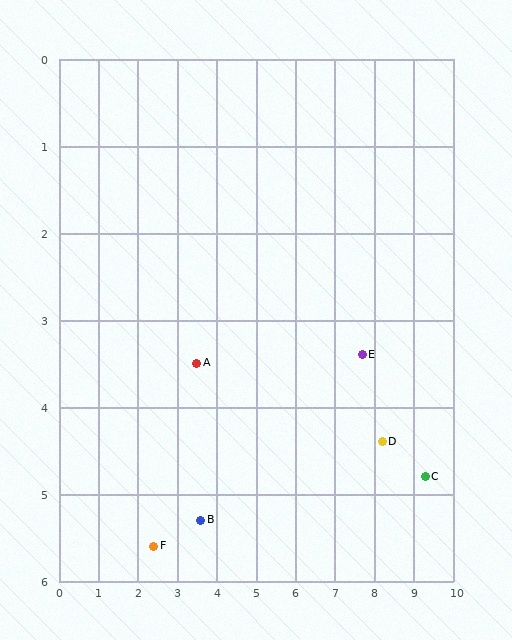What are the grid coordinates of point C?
Point C is at approximately (9.3, 4.8).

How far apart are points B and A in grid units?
Points B and A are about 1.8 grid units apart.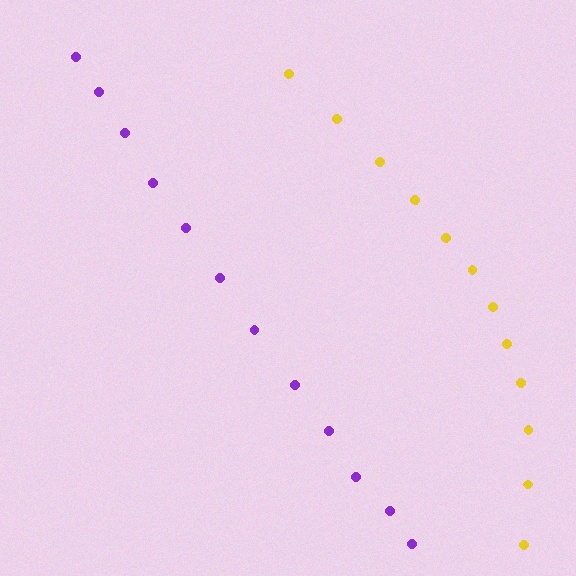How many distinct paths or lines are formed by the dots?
There are 2 distinct paths.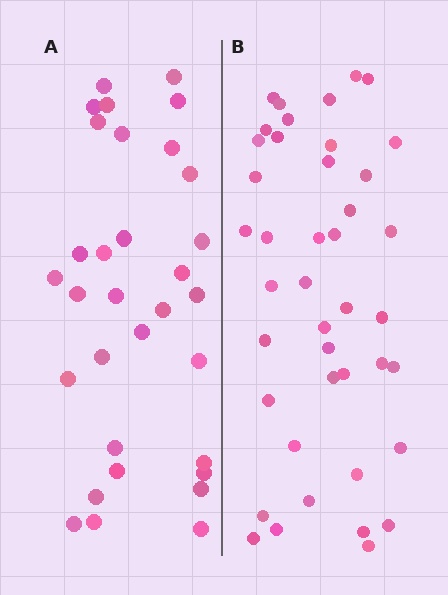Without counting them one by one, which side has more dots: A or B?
Region B (the right region) has more dots.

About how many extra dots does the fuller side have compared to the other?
Region B has roughly 10 or so more dots than region A.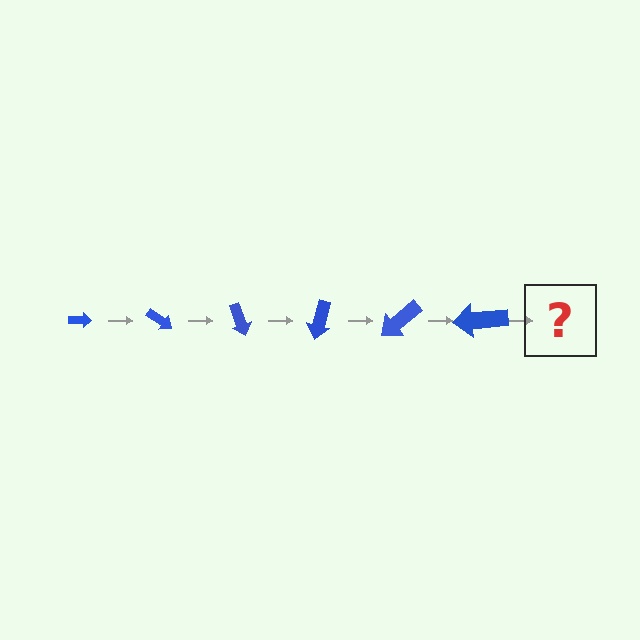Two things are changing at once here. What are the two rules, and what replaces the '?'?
The two rules are that the arrow grows larger each step and it rotates 35 degrees each step. The '?' should be an arrow, larger than the previous one and rotated 210 degrees from the start.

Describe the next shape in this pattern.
It should be an arrow, larger than the previous one and rotated 210 degrees from the start.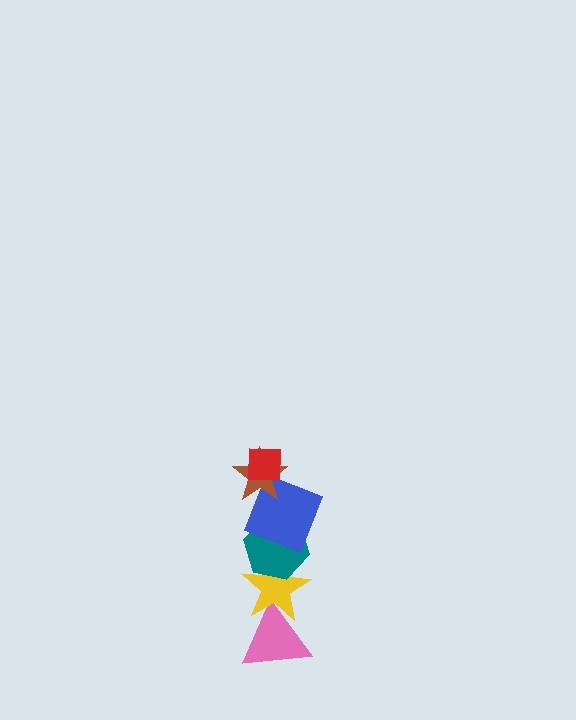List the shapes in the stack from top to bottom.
From top to bottom: the red square, the brown star, the blue square, the teal hexagon, the yellow star, the pink triangle.